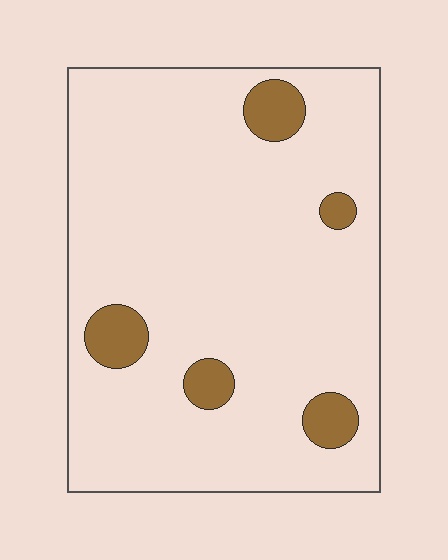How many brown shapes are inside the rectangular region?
5.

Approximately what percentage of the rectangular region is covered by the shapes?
Approximately 10%.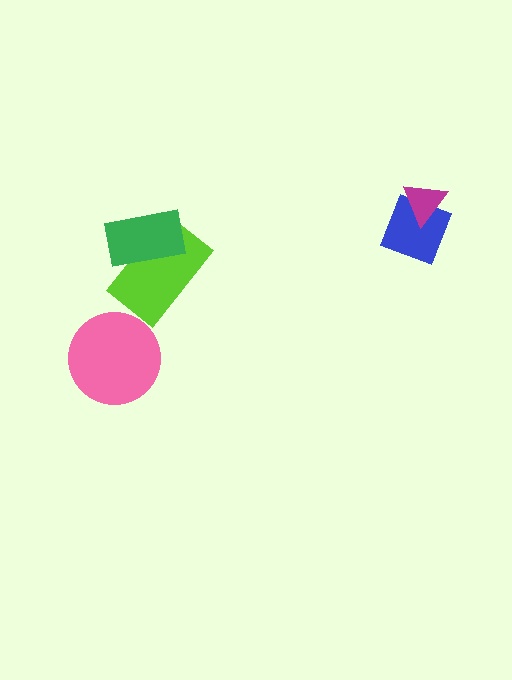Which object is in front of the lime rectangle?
The green rectangle is in front of the lime rectangle.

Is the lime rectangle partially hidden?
Yes, it is partially covered by another shape.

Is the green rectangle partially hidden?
No, no other shape covers it.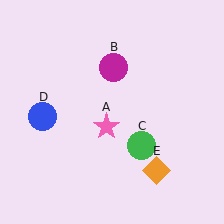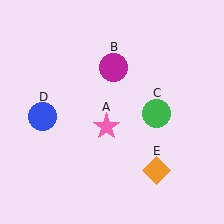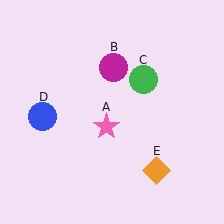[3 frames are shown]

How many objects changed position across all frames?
1 object changed position: green circle (object C).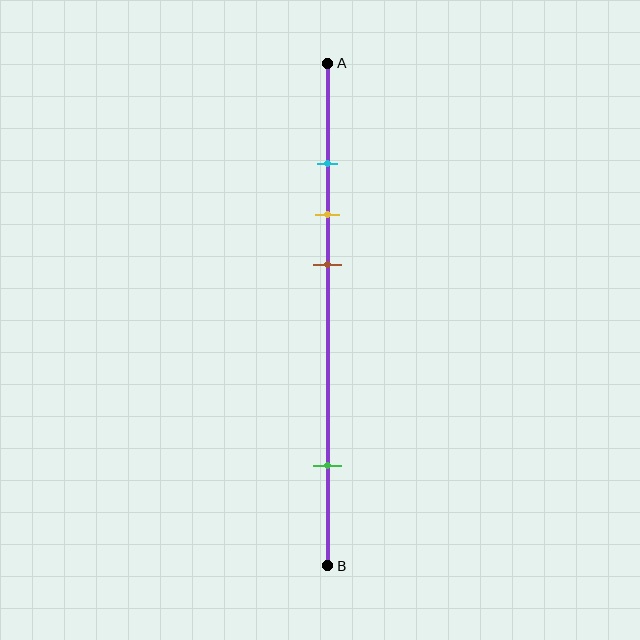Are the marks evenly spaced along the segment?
No, the marks are not evenly spaced.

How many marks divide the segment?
There are 4 marks dividing the segment.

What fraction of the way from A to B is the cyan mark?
The cyan mark is approximately 20% (0.2) of the way from A to B.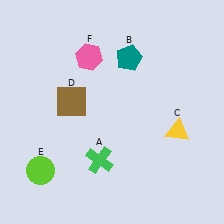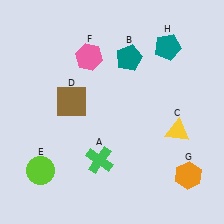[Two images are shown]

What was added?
An orange hexagon (G), a teal pentagon (H) were added in Image 2.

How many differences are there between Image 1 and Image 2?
There are 2 differences between the two images.